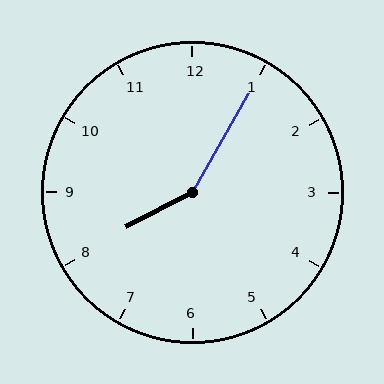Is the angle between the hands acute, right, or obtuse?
It is obtuse.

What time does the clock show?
8:05.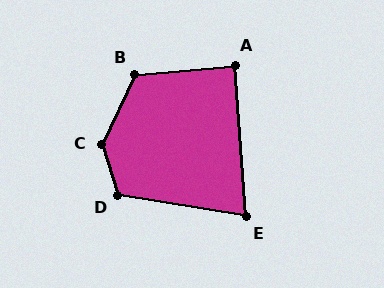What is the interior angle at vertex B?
Approximately 120 degrees (obtuse).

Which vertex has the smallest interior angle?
E, at approximately 77 degrees.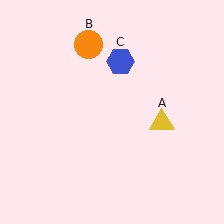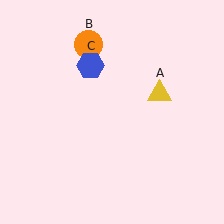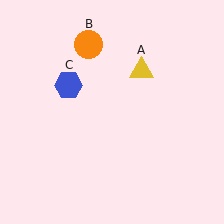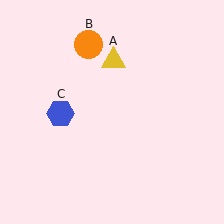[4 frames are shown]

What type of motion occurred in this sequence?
The yellow triangle (object A), blue hexagon (object C) rotated counterclockwise around the center of the scene.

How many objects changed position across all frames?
2 objects changed position: yellow triangle (object A), blue hexagon (object C).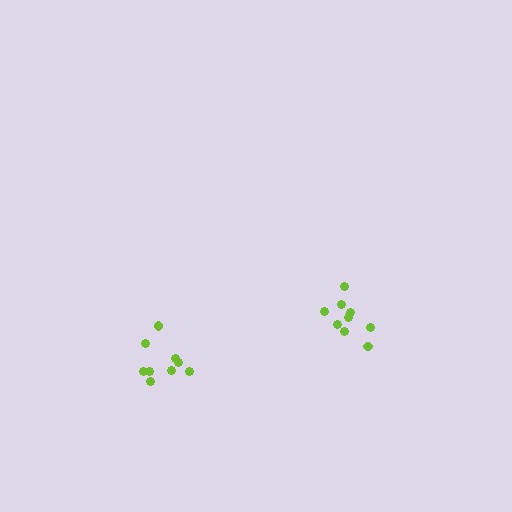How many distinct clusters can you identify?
There are 2 distinct clusters.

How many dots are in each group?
Group 1: 9 dots, Group 2: 9 dots (18 total).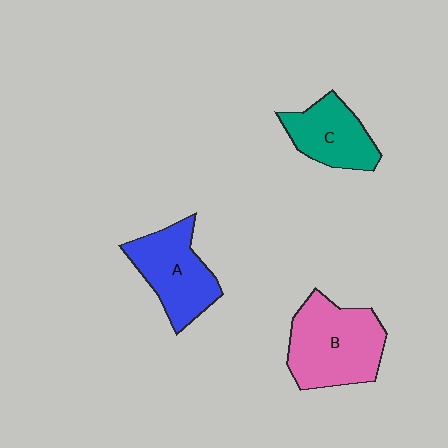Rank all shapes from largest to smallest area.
From largest to smallest: B (pink), A (blue), C (teal).